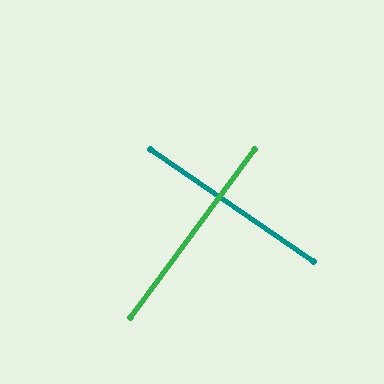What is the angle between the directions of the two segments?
Approximately 88 degrees.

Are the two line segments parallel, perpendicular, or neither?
Perpendicular — they meet at approximately 88°.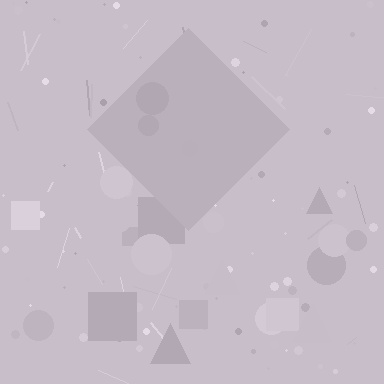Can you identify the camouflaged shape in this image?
The camouflaged shape is a diamond.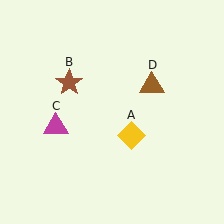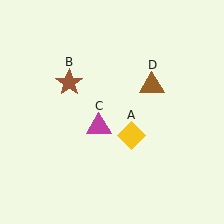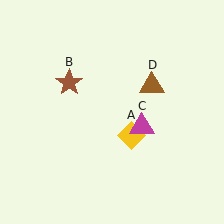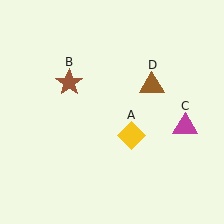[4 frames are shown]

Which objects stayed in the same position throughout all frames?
Yellow diamond (object A) and brown star (object B) and brown triangle (object D) remained stationary.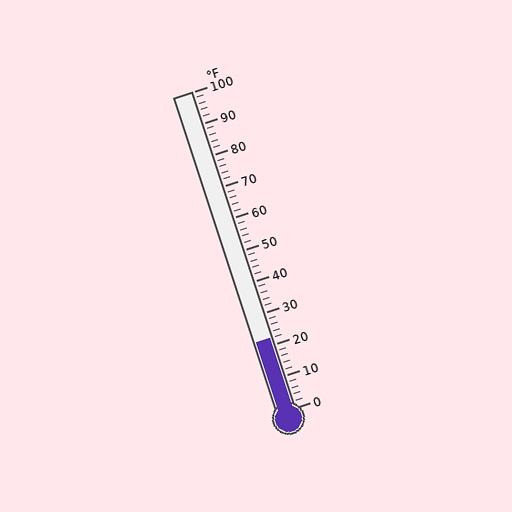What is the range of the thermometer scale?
The thermometer scale ranges from 0°F to 100°F.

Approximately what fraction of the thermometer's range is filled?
The thermometer is filled to approximately 20% of its range.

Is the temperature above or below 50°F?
The temperature is below 50°F.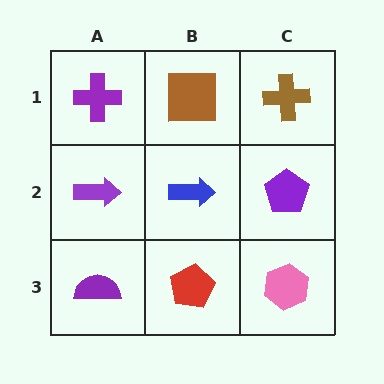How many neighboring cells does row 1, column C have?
2.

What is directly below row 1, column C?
A purple pentagon.